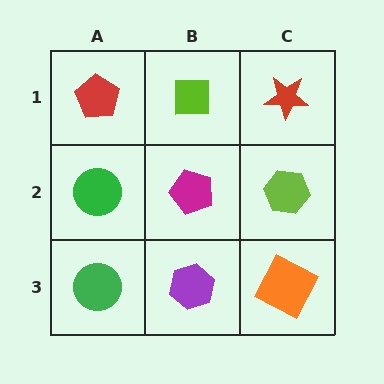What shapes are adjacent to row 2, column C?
A red star (row 1, column C), an orange square (row 3, column C), a magenta pentagon (row 2, column B).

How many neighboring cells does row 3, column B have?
3.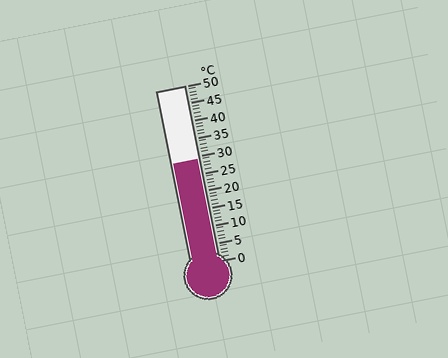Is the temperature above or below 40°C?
The temperature is below 40°C.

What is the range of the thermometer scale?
The thermometer scale ranges from 0°C to 50°C.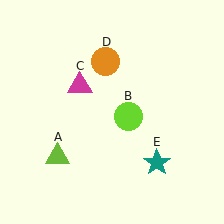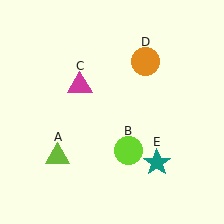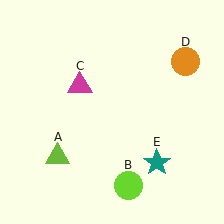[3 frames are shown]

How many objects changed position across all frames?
2 objects changed position: lime circle (object B), orange circle (object D).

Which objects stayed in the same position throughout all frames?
Lime triangle (object A) and magenta triangle (object C) and teal star (object E) remained stationary.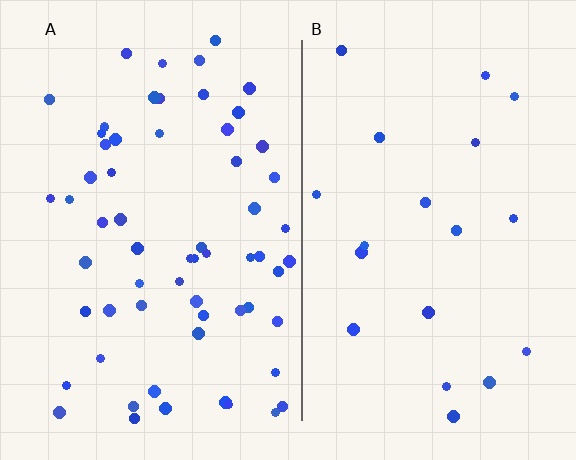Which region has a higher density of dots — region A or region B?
A (the left).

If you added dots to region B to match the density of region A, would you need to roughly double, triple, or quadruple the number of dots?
Approximately triple.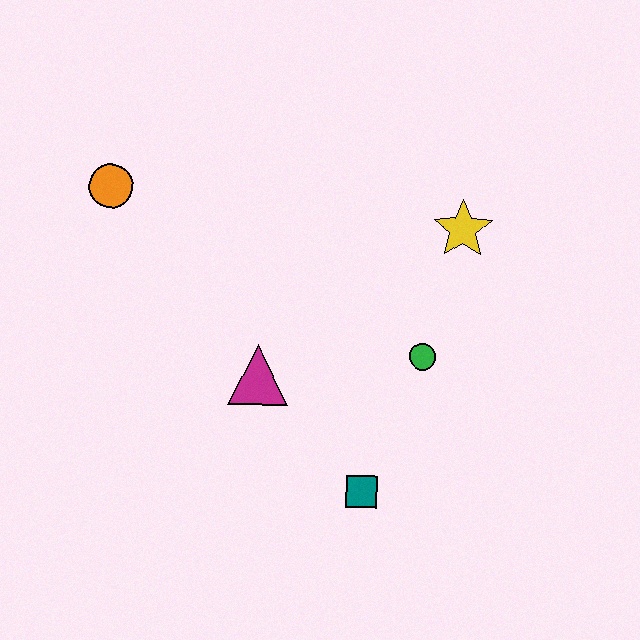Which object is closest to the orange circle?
The magenta triangle is closest to the orange circle.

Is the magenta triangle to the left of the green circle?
Yes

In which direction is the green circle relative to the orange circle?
The green circle is to the right of the orange circle.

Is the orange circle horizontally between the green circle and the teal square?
No